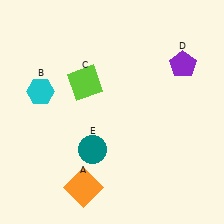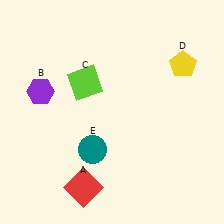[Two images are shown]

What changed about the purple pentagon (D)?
In Image 1, D is purple. In Image 2, it changed to yellow.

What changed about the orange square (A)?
In Image 1, A is orange. In Image 2, it changed to red.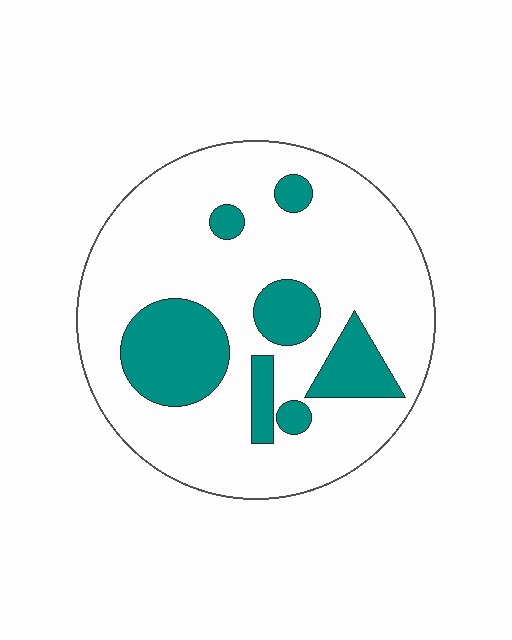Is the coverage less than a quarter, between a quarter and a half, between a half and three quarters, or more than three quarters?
Less than a quarter.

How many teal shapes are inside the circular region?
7.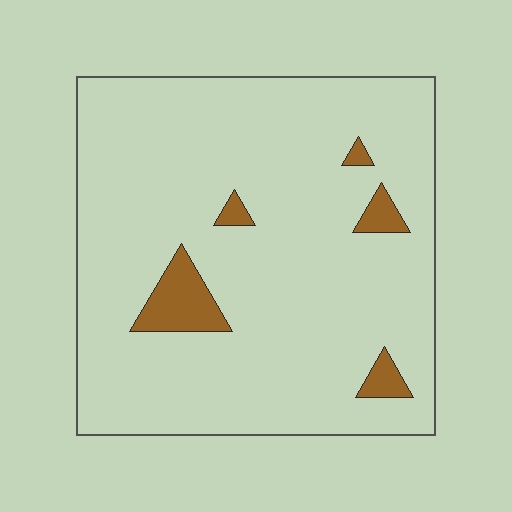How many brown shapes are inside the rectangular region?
5.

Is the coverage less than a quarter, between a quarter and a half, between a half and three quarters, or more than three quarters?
Less than a quarter.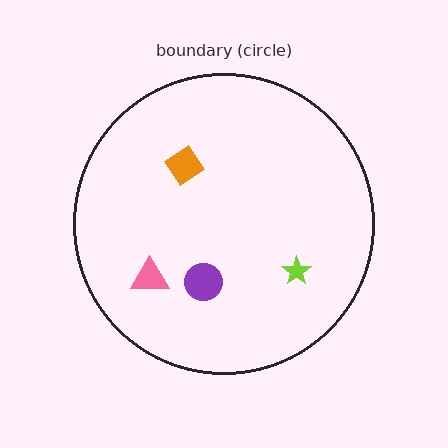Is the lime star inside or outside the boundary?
Inside.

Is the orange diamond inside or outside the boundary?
Inside.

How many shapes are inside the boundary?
4 inside, 0 outside.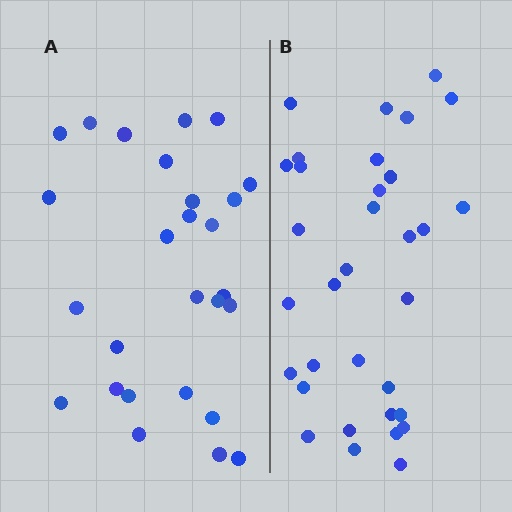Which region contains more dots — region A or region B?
Region B (the right region) has more dots.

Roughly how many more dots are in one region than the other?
Region B has about 6 more dots than region A.